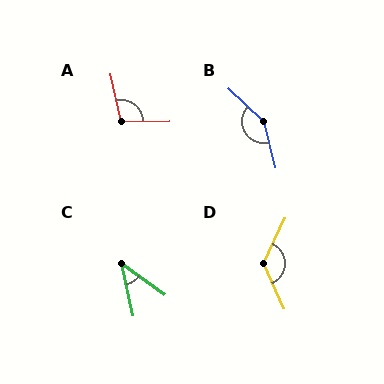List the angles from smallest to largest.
C (42°), A (102°), D (130°), B (147°).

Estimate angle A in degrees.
Approximately 102 degrees.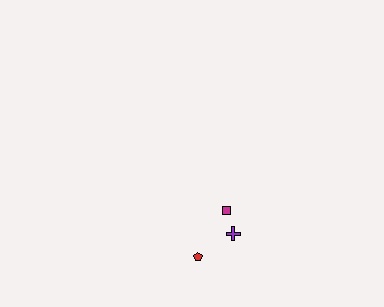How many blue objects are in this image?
There are no blue objects.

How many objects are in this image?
There are 3 objects.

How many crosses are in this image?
There is 1 cross.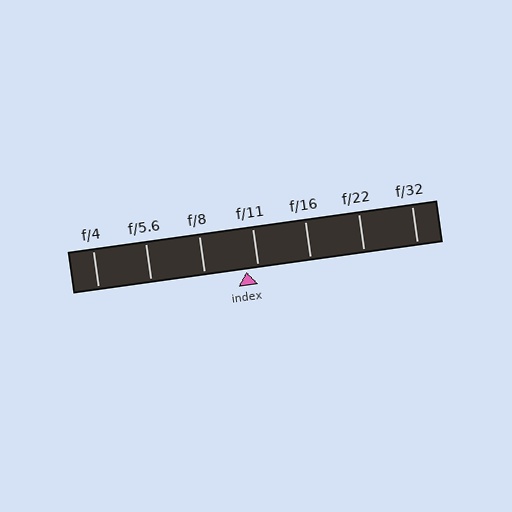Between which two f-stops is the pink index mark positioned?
The index mark is between f/8 and f/11.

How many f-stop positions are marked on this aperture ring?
There are 7 f-stop positions marked.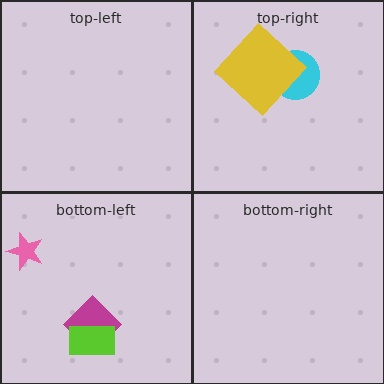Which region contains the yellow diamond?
The top-right region.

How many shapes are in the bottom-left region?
3.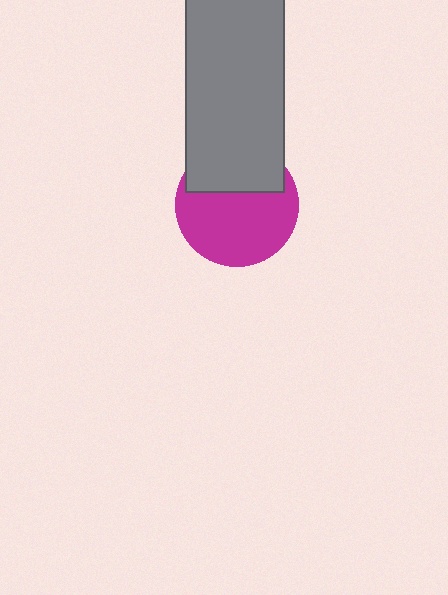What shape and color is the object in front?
The object in front is a gray rectangle.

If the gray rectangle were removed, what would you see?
You would see the complete magenta circle.